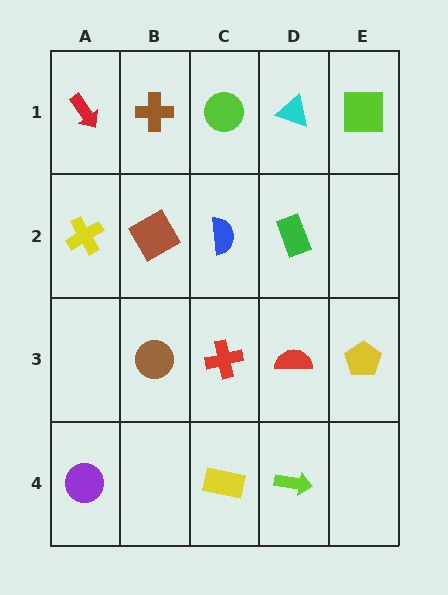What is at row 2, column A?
A yellow cross.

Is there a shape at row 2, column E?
No, that cell is empty.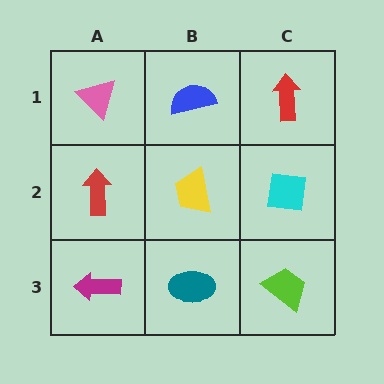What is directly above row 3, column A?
A red arrow.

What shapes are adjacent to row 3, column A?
A red arrow (row 2, column A), a teal ellipse (row 3, column B).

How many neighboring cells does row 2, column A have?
3.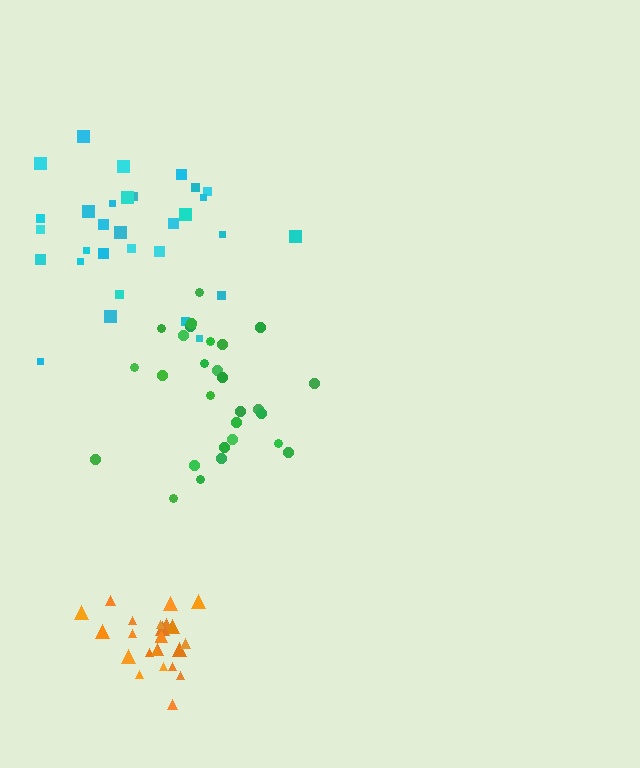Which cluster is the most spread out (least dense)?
Cyan.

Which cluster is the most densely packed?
Orange.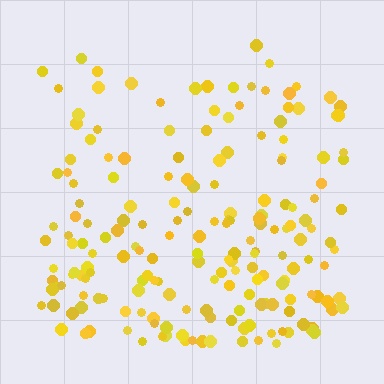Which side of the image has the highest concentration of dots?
The bottom.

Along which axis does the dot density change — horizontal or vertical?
Vertical.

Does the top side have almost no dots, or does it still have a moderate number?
Still a moderate number, just noticeably fewer than the bottom.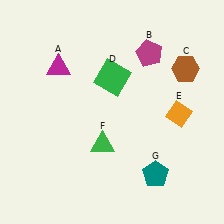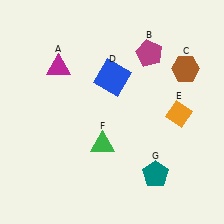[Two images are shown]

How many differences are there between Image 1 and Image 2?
There is 1 difference between the two images.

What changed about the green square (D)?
In Image 1, D is green. In Image 2, it changed to blue.